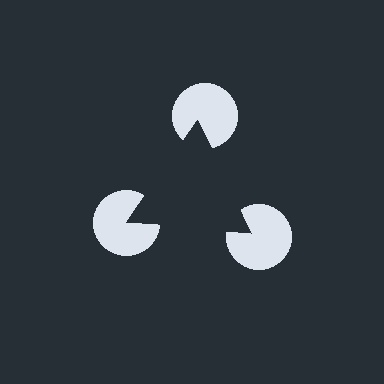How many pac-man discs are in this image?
There are 3 — one at each vertex of the illusory triangle.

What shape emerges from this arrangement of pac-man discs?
An illusory triangle — its edges are inferred from the aligned wedge cuts in the pac-man discs, not physically drawn.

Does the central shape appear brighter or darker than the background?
It typically appears slightly darker than the background, even though no actual brightness change is drawn.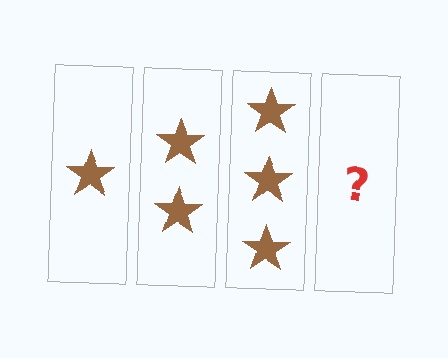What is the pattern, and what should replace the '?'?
The pattern is that each step adds one more star. The '?' should be 4 stars.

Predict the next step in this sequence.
The next step is 4 stars.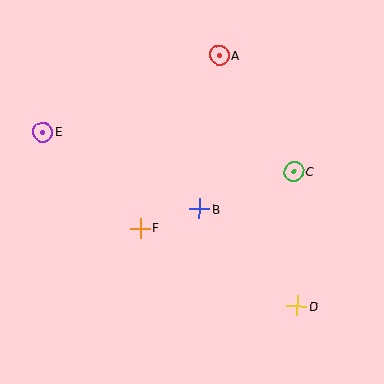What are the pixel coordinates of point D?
Point D is at (297, 306).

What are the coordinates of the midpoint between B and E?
The midpoint between B and E is at (121, 170).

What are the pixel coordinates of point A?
Point A is at (220, 55).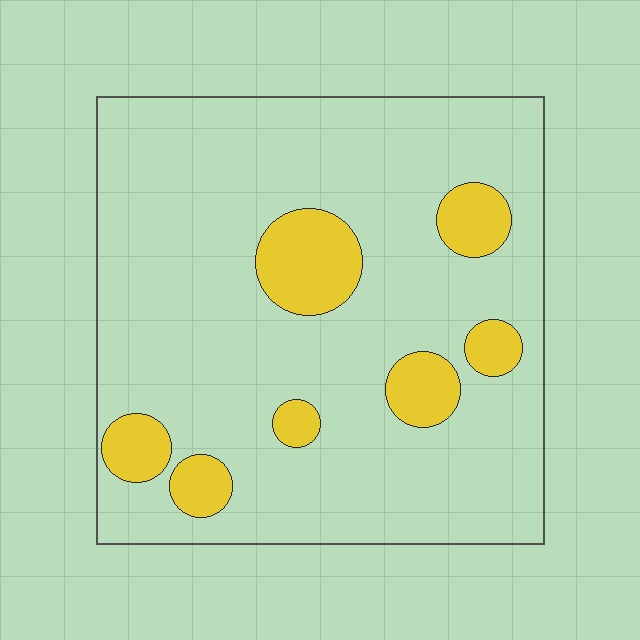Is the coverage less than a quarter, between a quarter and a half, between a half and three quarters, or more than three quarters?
Less than a quarter.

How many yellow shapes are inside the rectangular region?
7.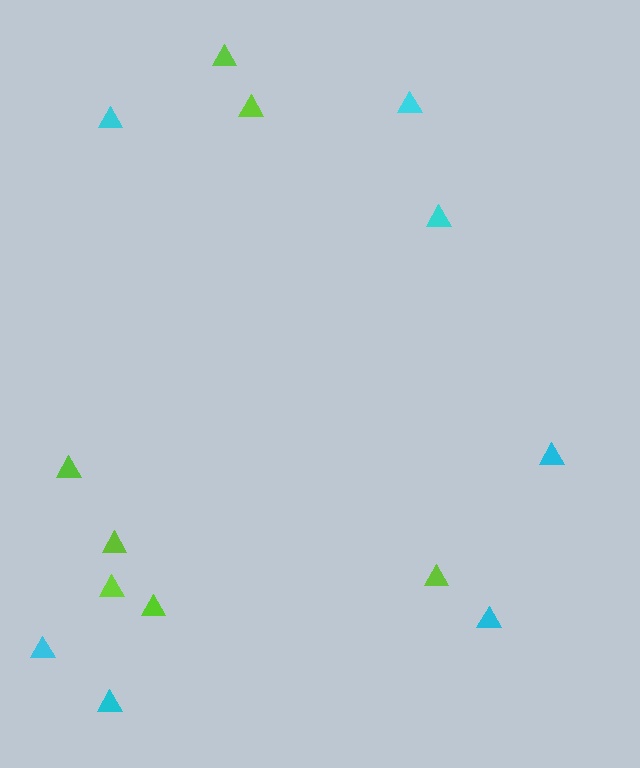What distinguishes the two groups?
There are 2 groups: one group of cyan triangles (7) and one group of lime triangles (7).